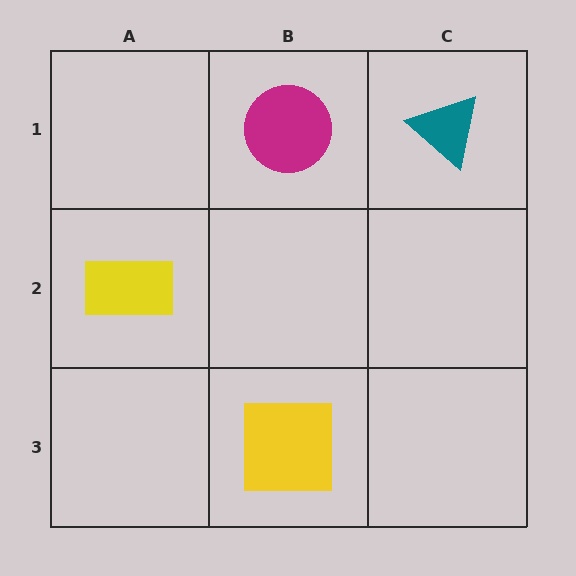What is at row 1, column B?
A magenta circle.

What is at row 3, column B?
A yellow square.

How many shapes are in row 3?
1 shape.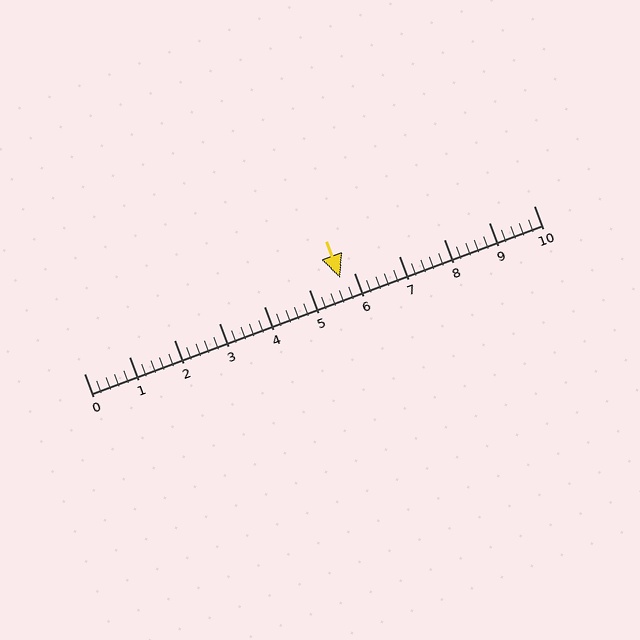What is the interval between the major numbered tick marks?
The major tick marks are spaced 1 units apart.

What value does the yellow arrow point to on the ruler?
The yellow arrow points to approximately 5.7.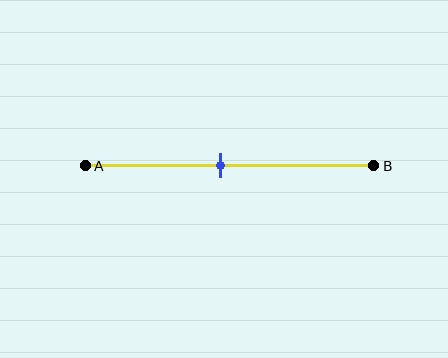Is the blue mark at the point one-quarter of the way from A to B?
No, the mark is at about 45% from A, not at the 25% one-quarter point.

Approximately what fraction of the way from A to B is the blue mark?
The blue mark is approximately 45% of the way from A to B.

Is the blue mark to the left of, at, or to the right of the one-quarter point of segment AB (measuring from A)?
The blue mark is to the right of the one-quarter point of segment AB.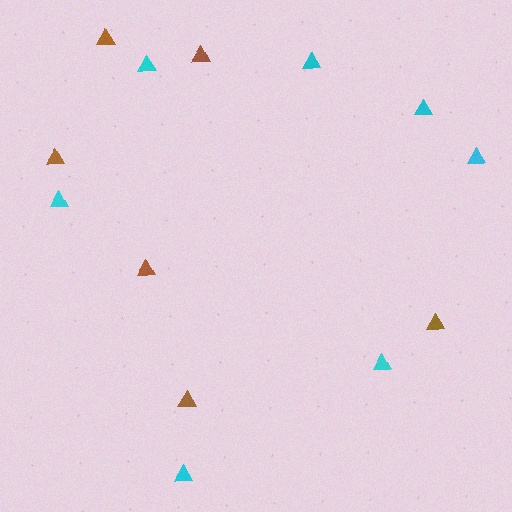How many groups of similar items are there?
There are 2 groups: one group of brown triangles (6) and one group of cyan triangles (7).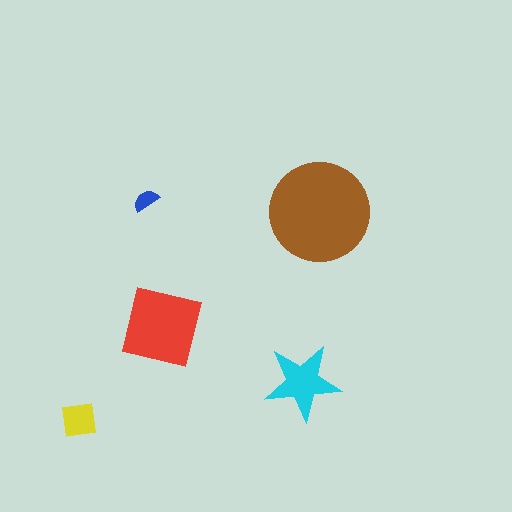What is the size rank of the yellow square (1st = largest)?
4th.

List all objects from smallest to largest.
The blue semicircle, the yellow square, the cyan star, the red square, the brown circle.